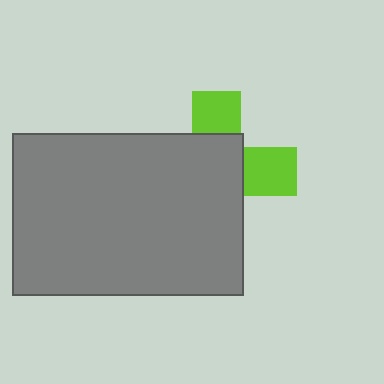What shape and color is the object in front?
The object in front is a gray rectangle.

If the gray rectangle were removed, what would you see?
You would see the complete lime cross.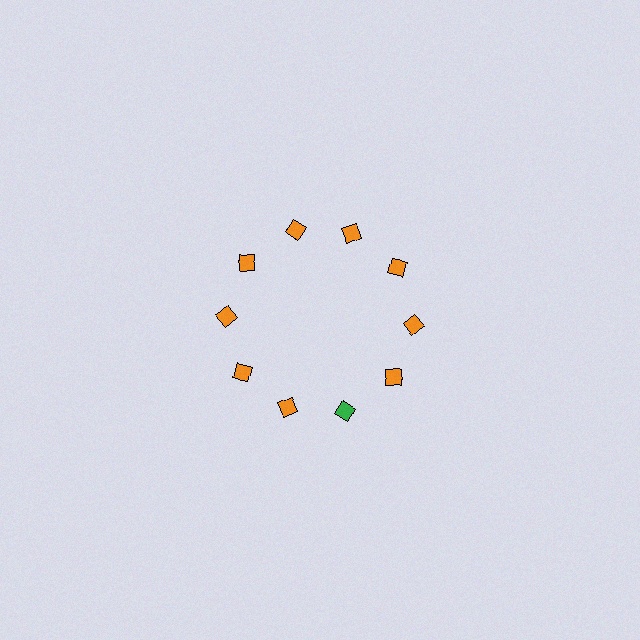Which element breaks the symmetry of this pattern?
The green diamond at roughly the 5 o'clock position breaks the symmetry. All other shapes are orange diamonds.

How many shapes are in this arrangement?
There are 10 shapes arranged in a ring pattern.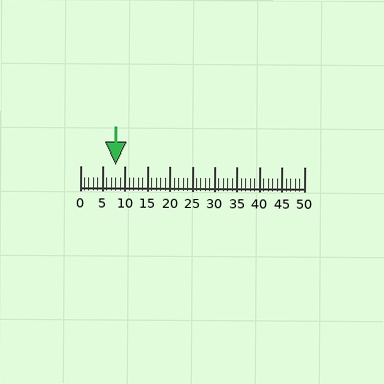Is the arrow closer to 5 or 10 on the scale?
The arrow is closer to 10.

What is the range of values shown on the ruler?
The ruler shows values from 0 to 50.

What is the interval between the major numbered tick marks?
The major tick marks are spaced 5 units apart.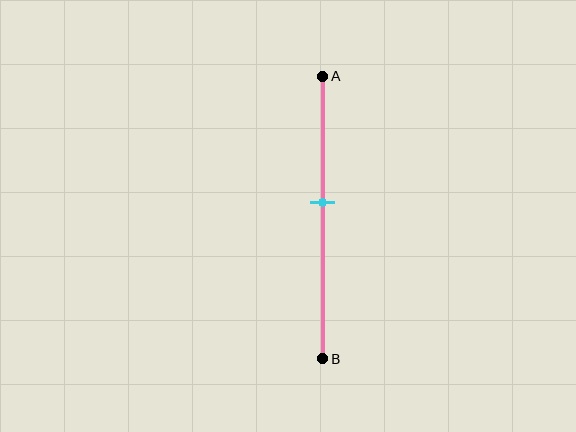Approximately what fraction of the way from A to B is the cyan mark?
The cyan mark is approximately 45% of the way from A to B.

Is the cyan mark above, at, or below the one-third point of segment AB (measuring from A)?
The cyan mark is below the one-third point of segment AB.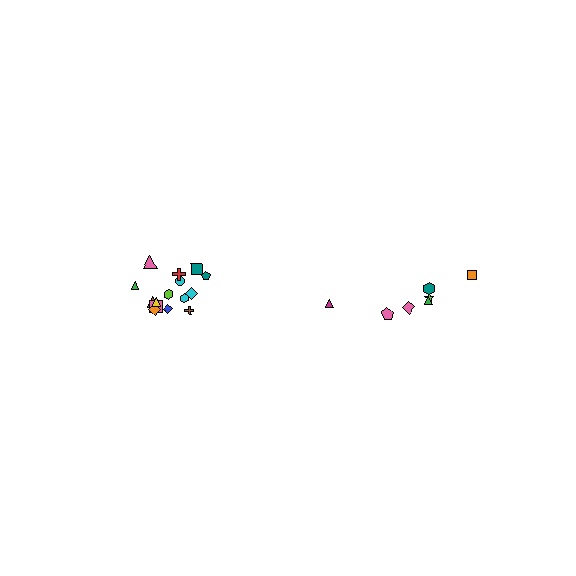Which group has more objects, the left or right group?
The left group.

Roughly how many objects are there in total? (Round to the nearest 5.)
Roughly 20 objects in total.